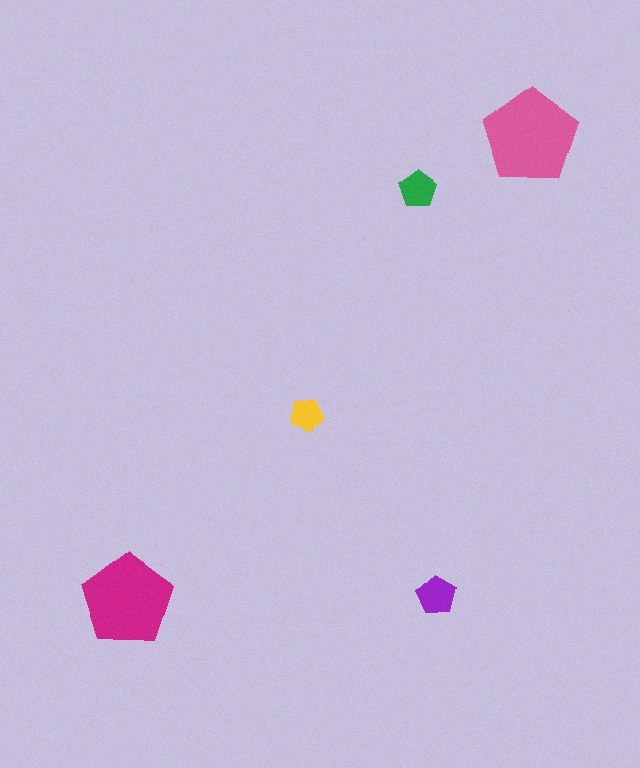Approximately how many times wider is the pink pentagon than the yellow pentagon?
About 3 times wider.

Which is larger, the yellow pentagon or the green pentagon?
The green one.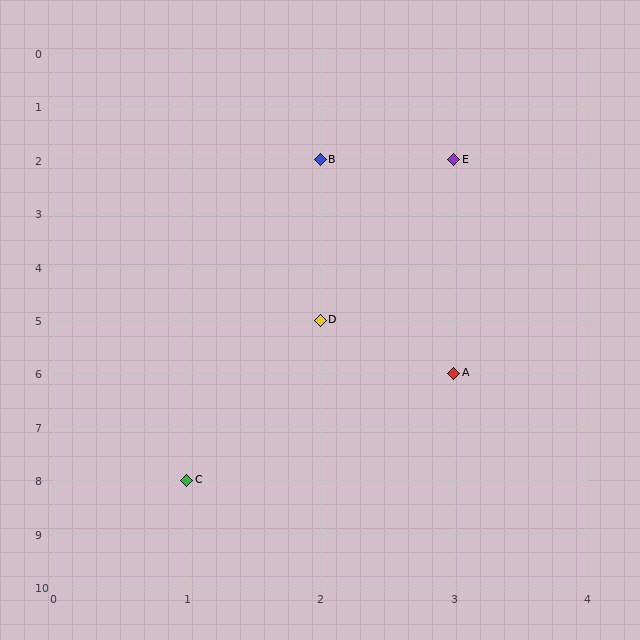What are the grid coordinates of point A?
Point A is at grid coordinates (3, 6).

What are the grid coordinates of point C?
Point C is at grid coordinates (1, 8).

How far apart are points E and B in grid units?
Points E and B are 1 column apart.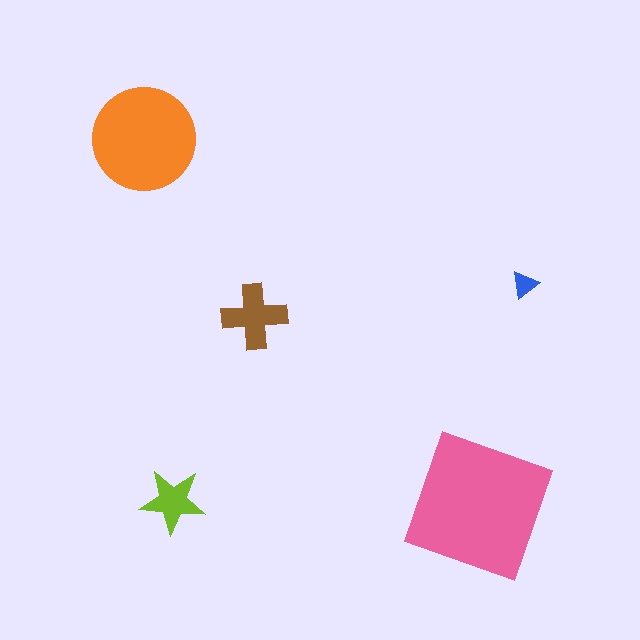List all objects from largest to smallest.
The pink square, the orange circle, the brown cross, the lime star, the blue triangle.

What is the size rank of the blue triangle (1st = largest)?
5th.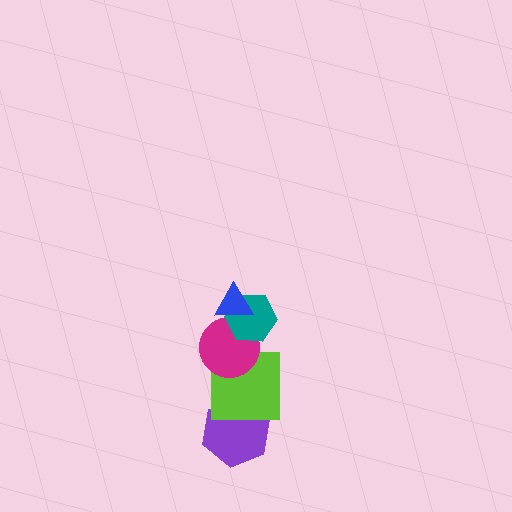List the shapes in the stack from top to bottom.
From top to bottom: the blue triangle, the teal hexagon, the magenta circle, the lime square, the purple hexagon.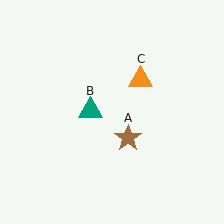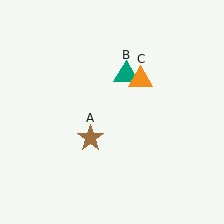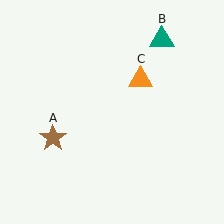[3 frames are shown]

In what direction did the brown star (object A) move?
The brown star (object A) moved left.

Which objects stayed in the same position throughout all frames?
Orange triangle (object C) remained stationary.